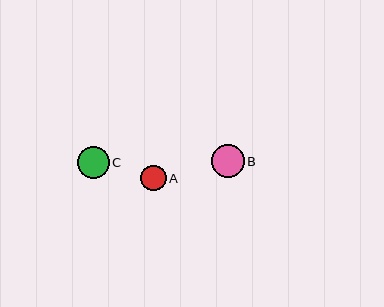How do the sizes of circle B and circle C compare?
Circle B and circle C are approximately the same size.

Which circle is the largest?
Circle B is the largest with a size of approximately 33 pixels.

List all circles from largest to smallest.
From largest to smallest: B, C, A.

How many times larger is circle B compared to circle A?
Circle B is approximately 1.3 times the size of circle A.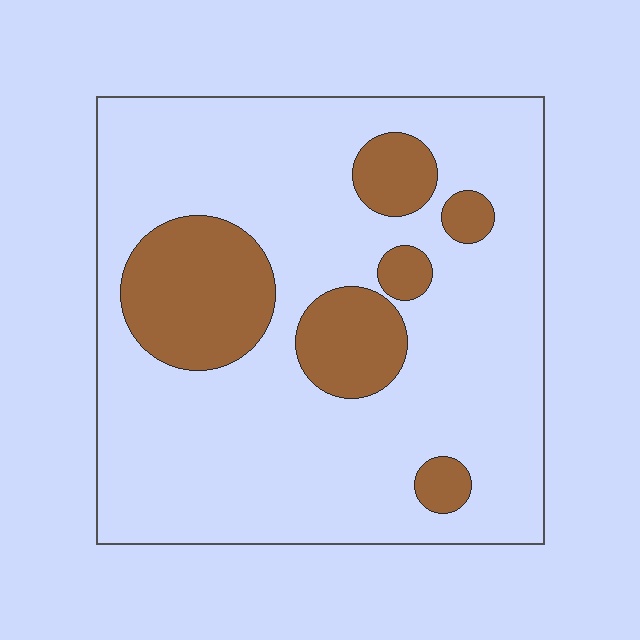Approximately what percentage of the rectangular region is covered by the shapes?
Approximately 20%.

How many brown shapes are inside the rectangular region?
6.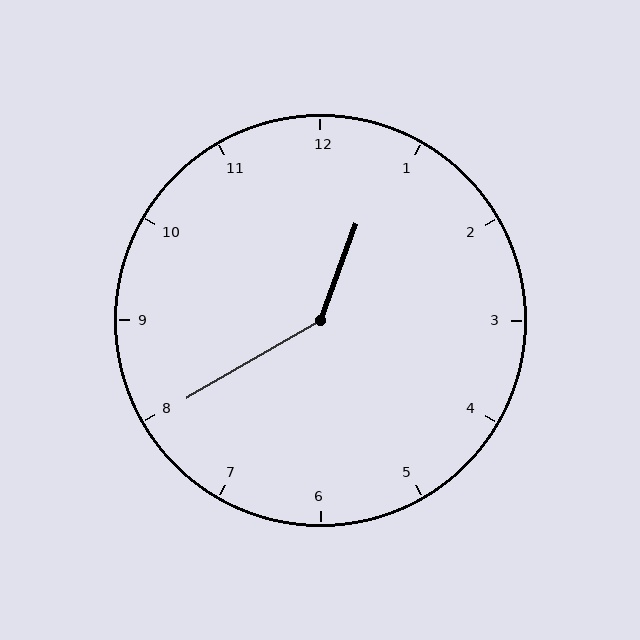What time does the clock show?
12:40.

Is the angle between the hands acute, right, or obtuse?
It is obtuse.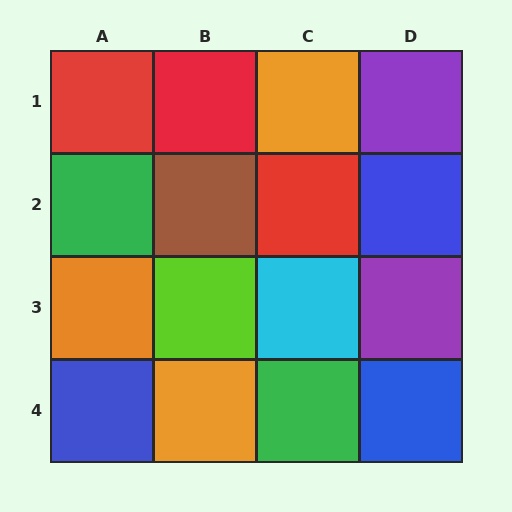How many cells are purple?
2 cells are purple.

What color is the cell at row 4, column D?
Blue.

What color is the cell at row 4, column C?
Green.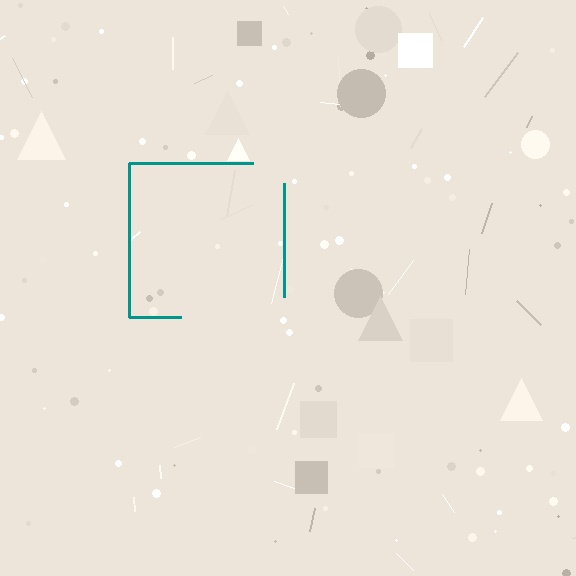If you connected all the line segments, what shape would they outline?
They would outline a square.